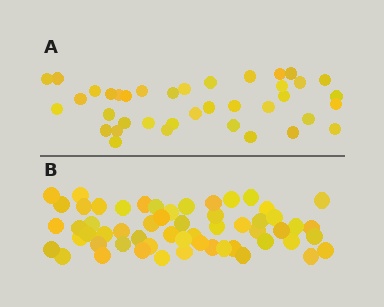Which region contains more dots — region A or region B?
Region B (the bottom region) has more dots.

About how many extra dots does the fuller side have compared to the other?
Region B has approximately 20 more dots than region A.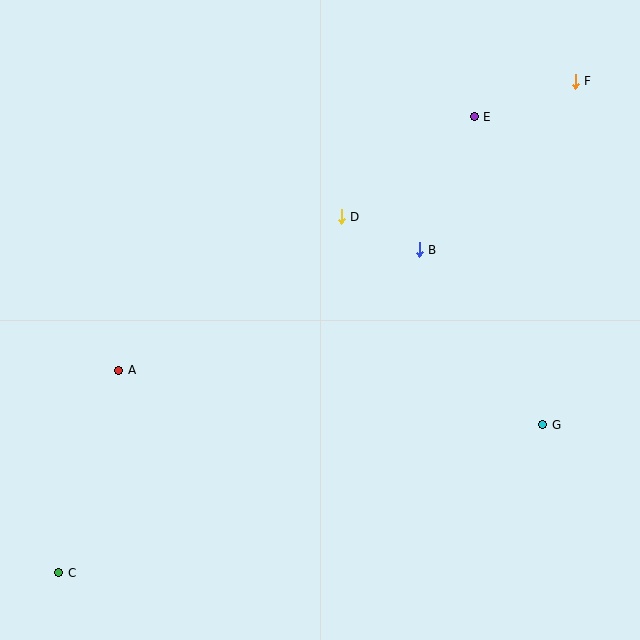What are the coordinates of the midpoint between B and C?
The midpoint between B and C is at (239, 411).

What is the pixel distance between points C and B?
The distance between C and B is 484 pixels.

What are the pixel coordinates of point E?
Point E is at (474, 117).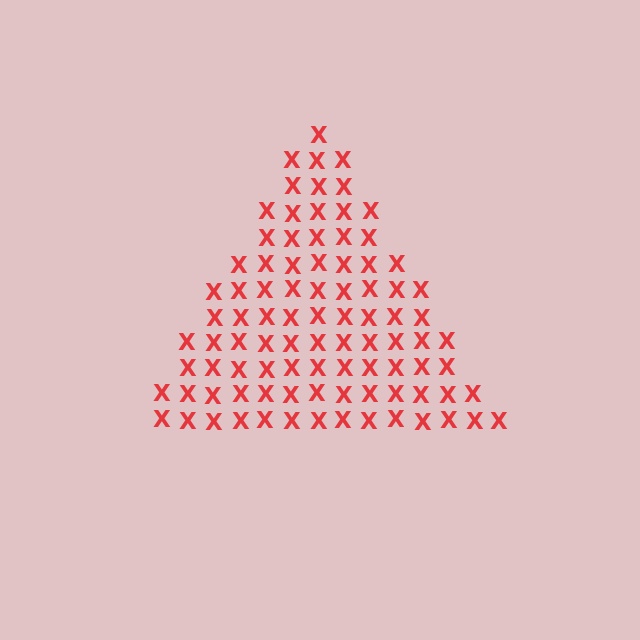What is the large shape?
The large shape is a triangle.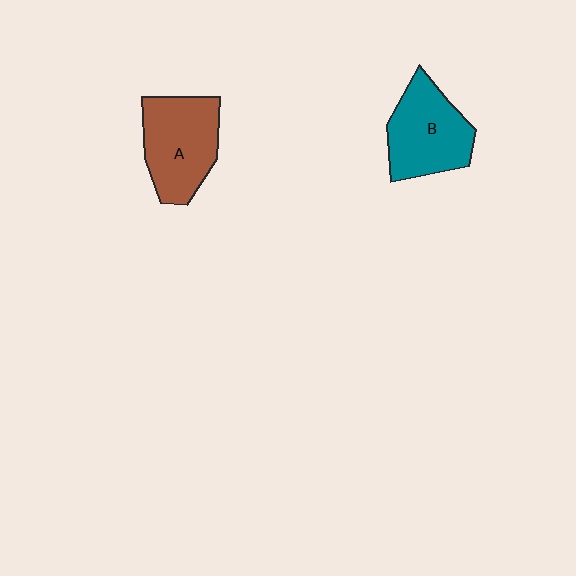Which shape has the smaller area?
Shape B (teal).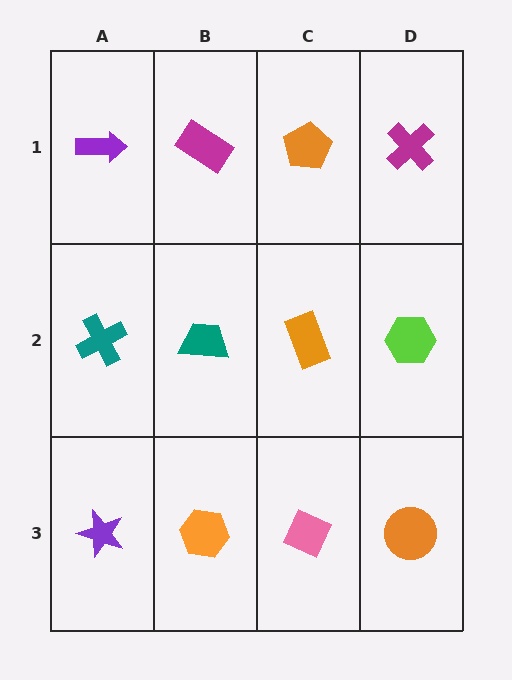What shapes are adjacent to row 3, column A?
A teal cross (row 2, column A), an orange hexagon (row 3, column B).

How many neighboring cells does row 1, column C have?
3.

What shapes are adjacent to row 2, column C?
An orange pentagon (row 1, column C), a pink diamond (row 3, column C), a teal trapezoid (row 2, column B), a lime hexagon (row 2, column D).